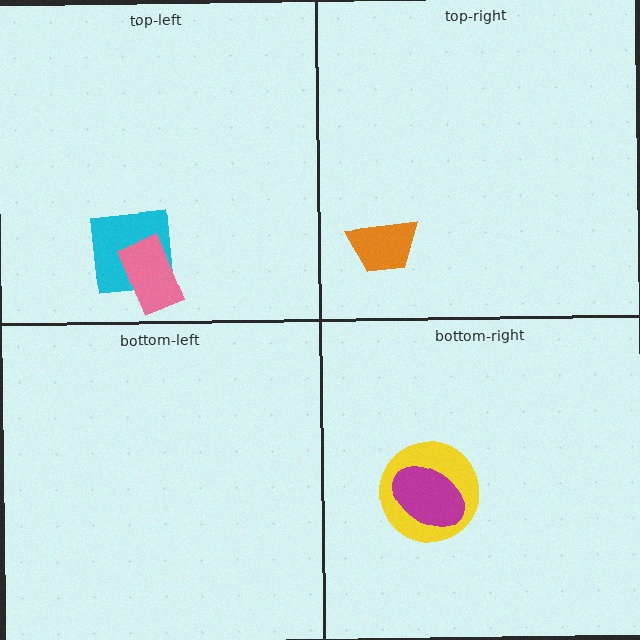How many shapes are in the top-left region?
2.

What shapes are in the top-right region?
The orange trapezoid.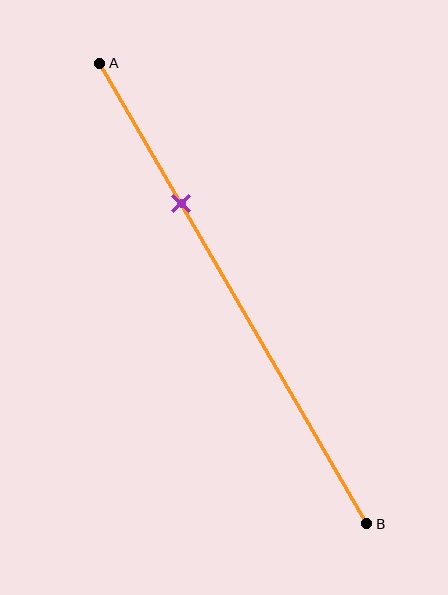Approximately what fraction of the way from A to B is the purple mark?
The purple mark is approximately 30% of the way from A to B.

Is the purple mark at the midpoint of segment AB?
No, the mark is at about 30% from A, not at the 50% midpoint.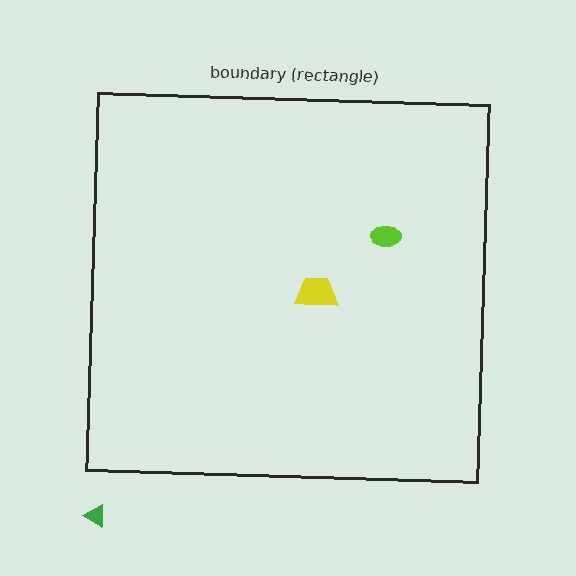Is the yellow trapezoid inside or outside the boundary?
Inside.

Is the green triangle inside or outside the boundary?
Outside.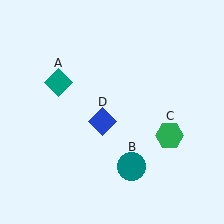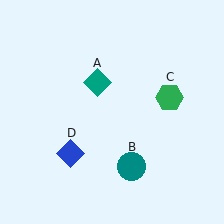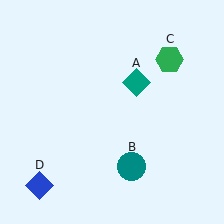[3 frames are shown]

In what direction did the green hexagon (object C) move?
The green hexagon (object C) moved up.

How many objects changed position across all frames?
3 objects changed position: teal diamond (object A), green hexagon (object C), blue diamond (object D).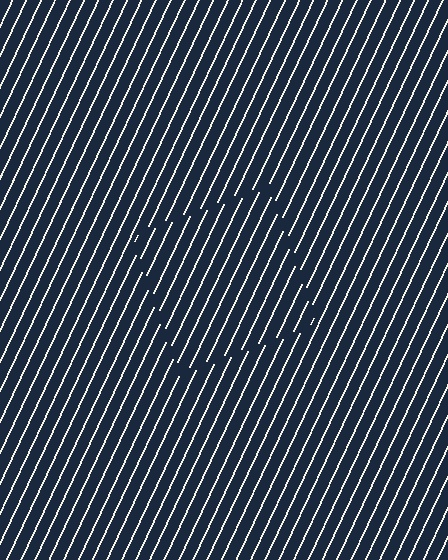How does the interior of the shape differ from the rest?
The interior of the shape contains the same grating, shifted by half a period — the contour is defined by the phase discontinuity where line-ends from the inner and outer gratings abut.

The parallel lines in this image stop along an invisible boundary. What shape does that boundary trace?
An illusory square. The interior of the shape contains the same grating, shifted by half a period — the contour is defined by the phase discontinuity where line-ends from the inner and outer gratings abut.